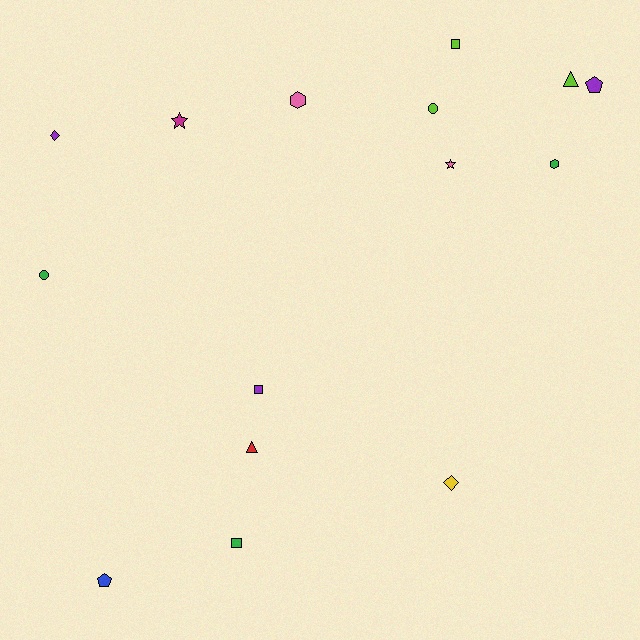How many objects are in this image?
There are 15 objects.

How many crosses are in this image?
There are no crosses.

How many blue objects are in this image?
There is 1 blue object.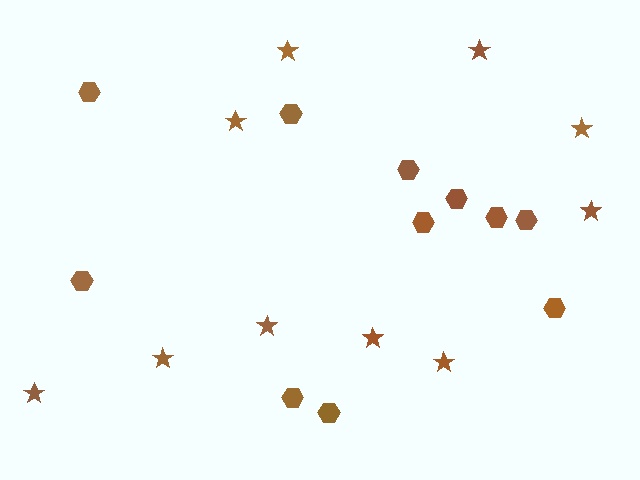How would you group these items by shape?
There are 2 groups: one group of hexagons (11) and one group of stars (10).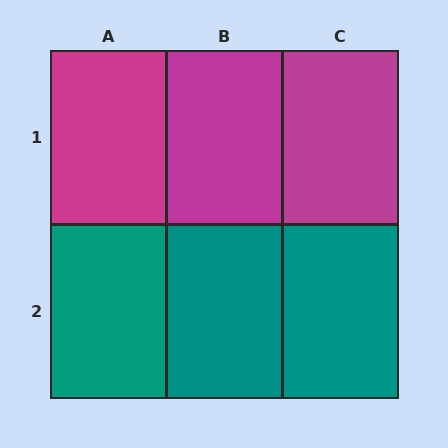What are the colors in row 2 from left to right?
Teal, teal, teal.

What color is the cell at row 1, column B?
Magenta.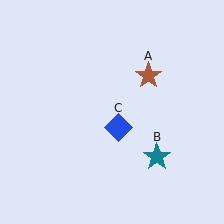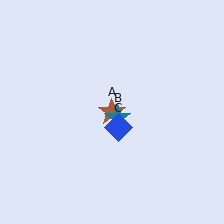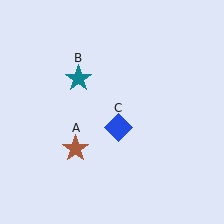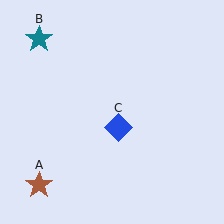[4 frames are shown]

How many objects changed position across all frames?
2 objects changed position: brown star (object A), teal star (object B).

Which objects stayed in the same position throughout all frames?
Blue diamond (object C) remained stationary.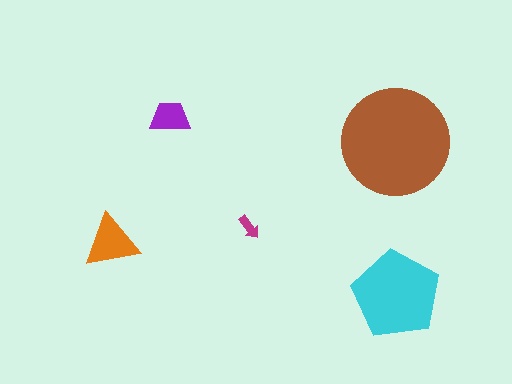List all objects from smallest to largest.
The magenta arrow, the purple trapezoid, the orange triangle, the cyan pentagon, the brown circle.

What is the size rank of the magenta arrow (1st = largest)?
5th.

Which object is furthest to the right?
The cyan pentagon is rightmost.